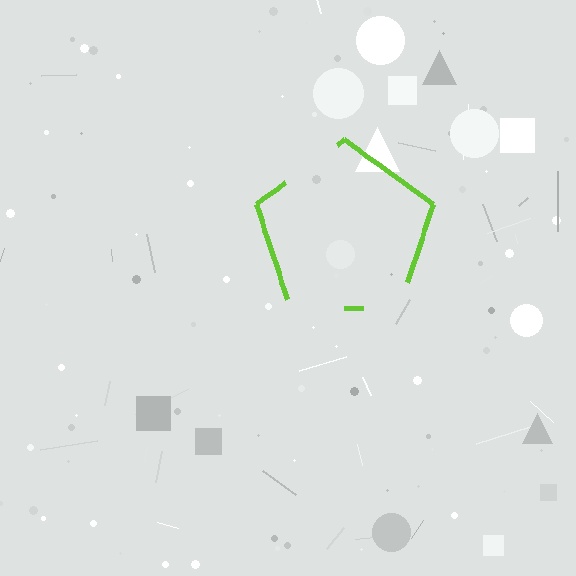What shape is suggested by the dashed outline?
The dashed outline suggests a pentagon.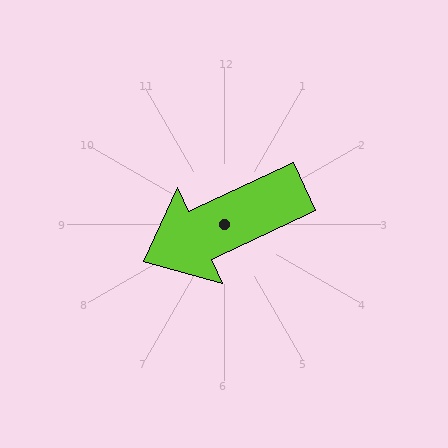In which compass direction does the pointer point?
Southwest.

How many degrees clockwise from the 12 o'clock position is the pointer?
Approximately 245 degrees.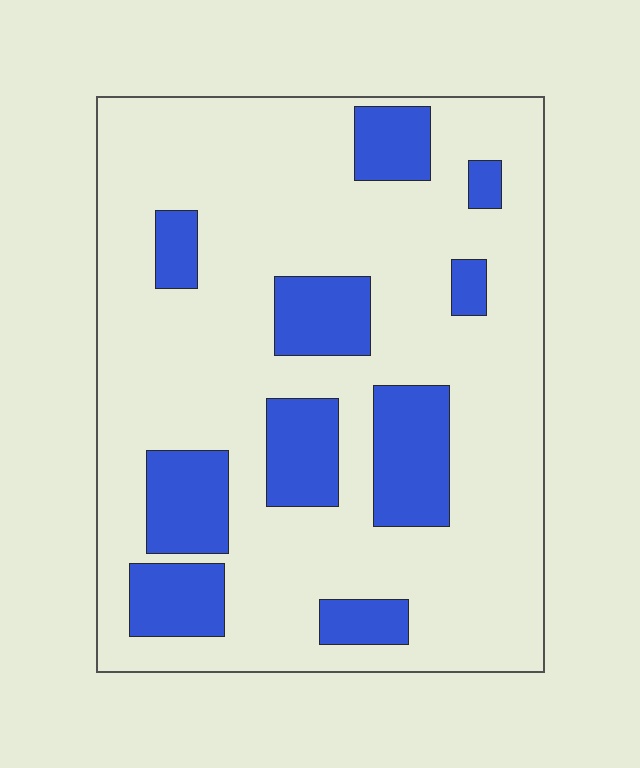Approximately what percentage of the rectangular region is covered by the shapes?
Approximately 25%.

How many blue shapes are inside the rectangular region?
10.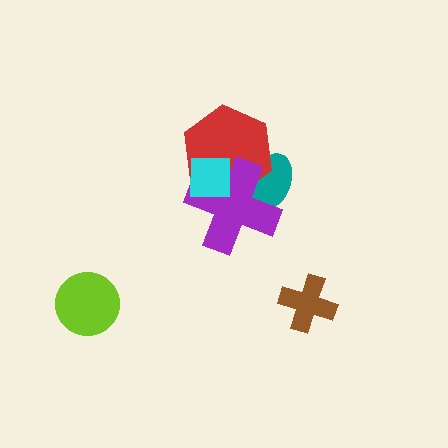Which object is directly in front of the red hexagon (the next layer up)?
The purple cross is directly in front of the red hexagon.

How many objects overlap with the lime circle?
0 objects overlap with the lime circle.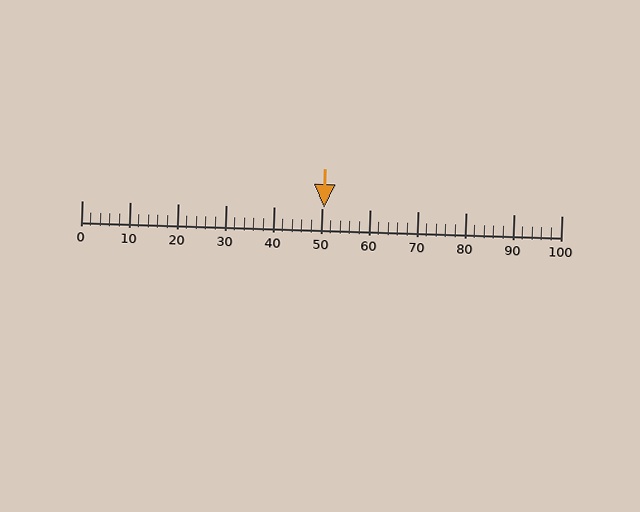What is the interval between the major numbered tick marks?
The major tick marks are spaced 10 units apart.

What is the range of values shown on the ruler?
The ruler shows values from 0 to 100.